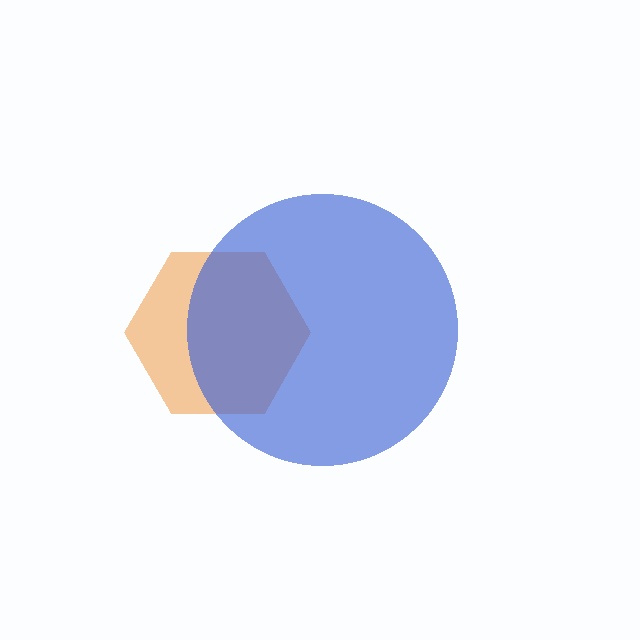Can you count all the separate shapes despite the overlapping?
Yes, there are 2 separate shapes.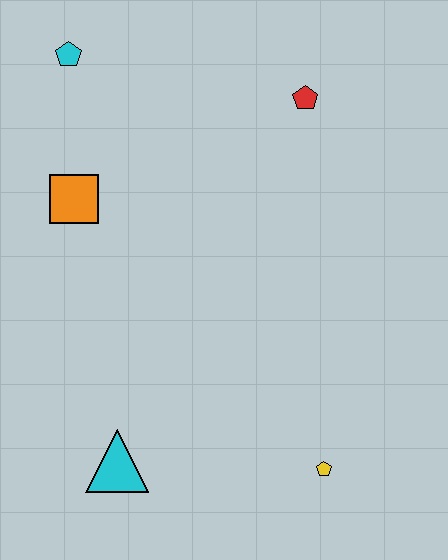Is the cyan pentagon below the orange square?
No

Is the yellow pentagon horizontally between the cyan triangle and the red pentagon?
No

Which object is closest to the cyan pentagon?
The orange square is closest to the cyan pentagon.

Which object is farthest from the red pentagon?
The cyan triangle is farthest from the red pentagon.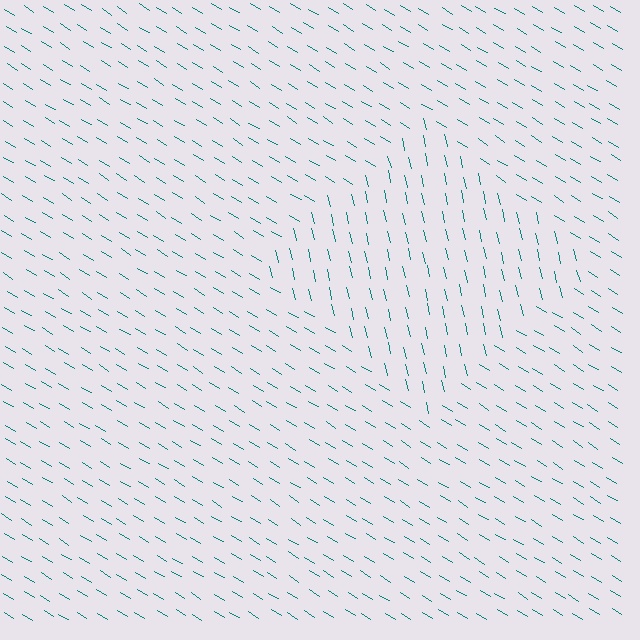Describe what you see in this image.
The image is filled with small teal line segments. A diamond region in the image has lines oriented differently from the surrounding lines, creating a visible texture boundary.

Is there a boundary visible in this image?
Yes, there is a texture boundary formed by a change in line orientation.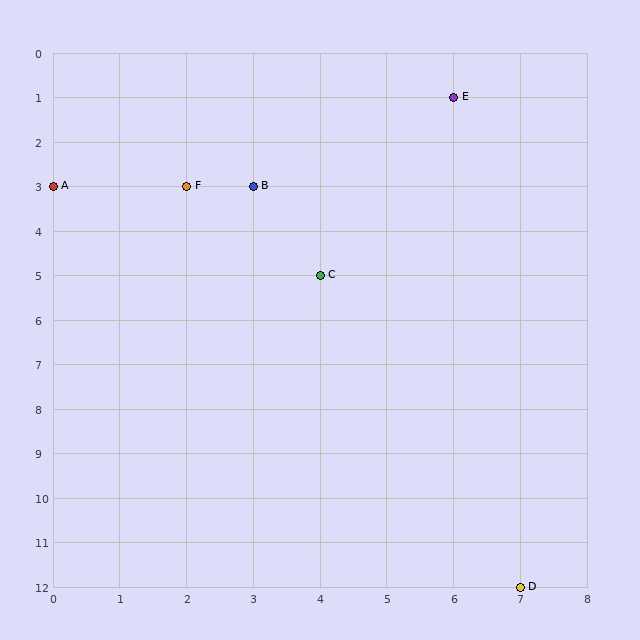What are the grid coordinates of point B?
Point B is at grid coordinates (3, 3).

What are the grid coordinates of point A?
Point A is at grid coordinates (0, 3).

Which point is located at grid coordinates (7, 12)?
Point D is at (7, 12).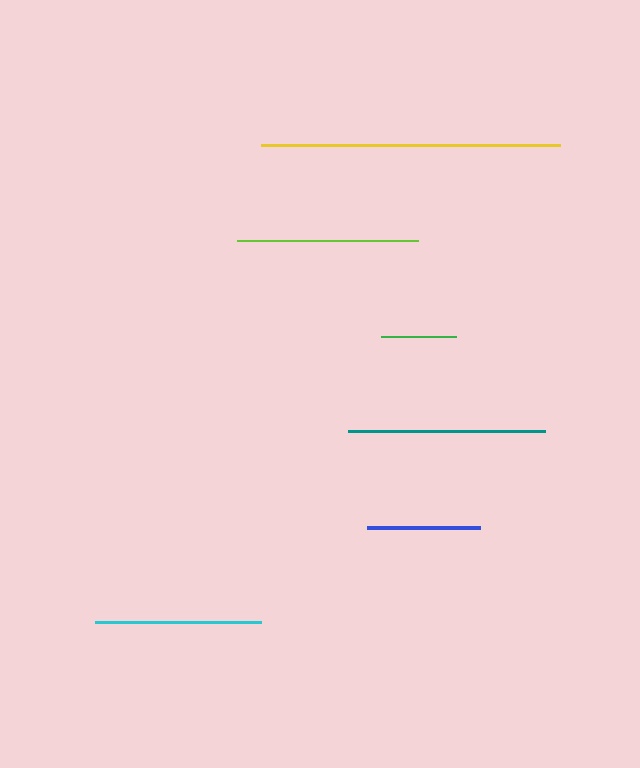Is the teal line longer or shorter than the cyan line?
The teal line is longer than the cyan line.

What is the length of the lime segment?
The lime segment is approximately 181 pixels long.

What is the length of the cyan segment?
The cyan segment is approximately 166 pixels long.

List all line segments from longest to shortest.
From longest to shortest: yellow, teal, lime, cyan, blue, green.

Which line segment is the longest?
The yellow line is the longest at approximately 299 pixels.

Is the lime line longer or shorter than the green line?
The lime line is longer than the green line.